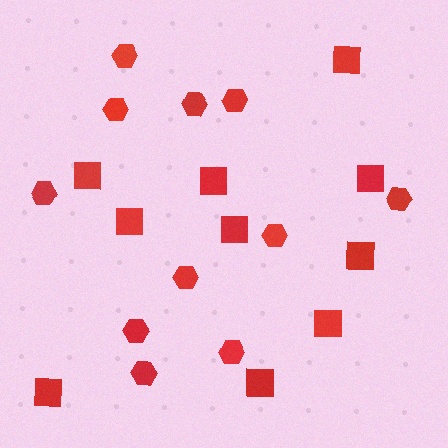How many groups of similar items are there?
There are 2 groups: one group of squares (10) and one group of hexagons (11).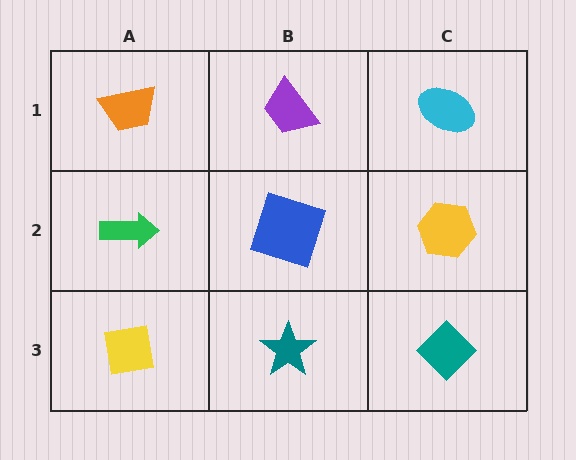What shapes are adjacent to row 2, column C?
A cyan ellipse (row 1, column C), a teal diamond (row 3, column C), a blue square (row 2, column B).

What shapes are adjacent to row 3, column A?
A green arrow (row 2, column A), a teal star (row 3, column B).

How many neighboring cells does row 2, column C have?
3.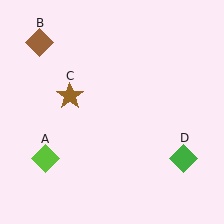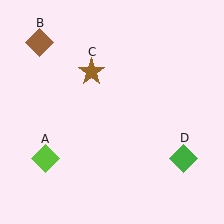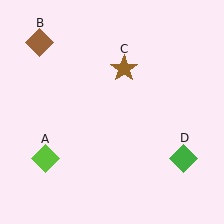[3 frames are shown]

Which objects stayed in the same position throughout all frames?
Lime diamond (object A) and brown diamond (object B) and green diamond (object D) remained stationary.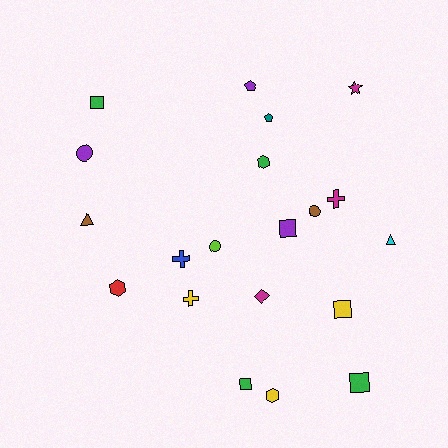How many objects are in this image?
There are 20 objects.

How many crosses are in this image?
There are 3 crosses.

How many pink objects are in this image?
There are no pink objects.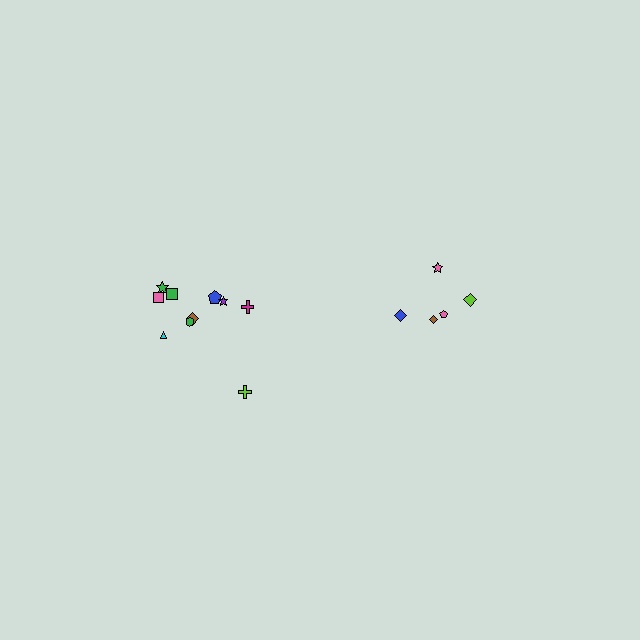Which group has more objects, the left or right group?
The left group.